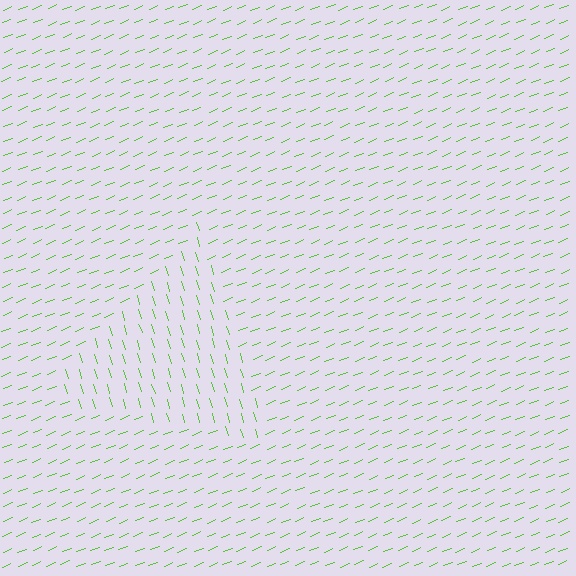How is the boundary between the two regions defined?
The boundary is defined purely by a change in line orientation (approximately 85 degrees difference). All lines are the same color and thickness.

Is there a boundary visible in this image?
Yes, there is a texture boundary formed by a change in line orientation.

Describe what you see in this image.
The image is filled with small lime line segments. A triangle region in the image has lines oriented differently from the surrounding lines, creating a visible texture boundary.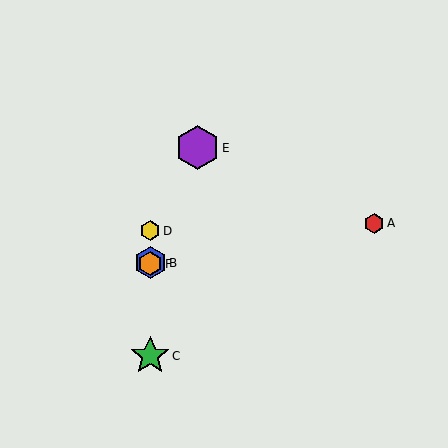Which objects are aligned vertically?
Objects B, C, D, F are aligned vertically.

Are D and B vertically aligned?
Yes, both are at x≈150.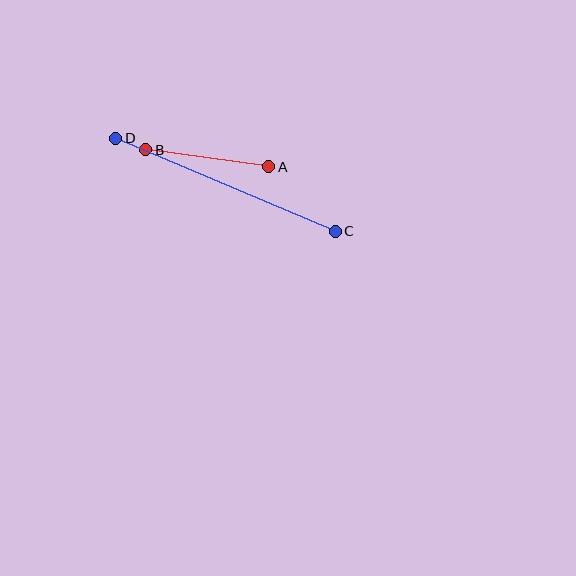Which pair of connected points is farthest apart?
Points C and D are farthest apart.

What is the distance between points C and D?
The distance is approximately 239 pixels.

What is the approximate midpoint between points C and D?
The midpoint is at approximately (225, 185) pixels.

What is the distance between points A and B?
The distance is approximately 125 pixels.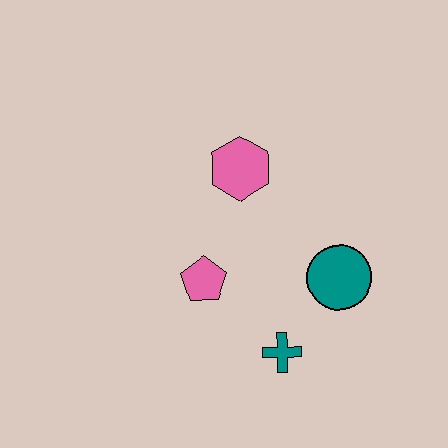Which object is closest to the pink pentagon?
The teal cross is closest to the pink pentagon.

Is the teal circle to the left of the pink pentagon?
No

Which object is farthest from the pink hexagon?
The teal cross is farthest from the pink hexagon.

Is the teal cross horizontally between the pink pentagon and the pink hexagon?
No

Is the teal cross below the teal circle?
Yes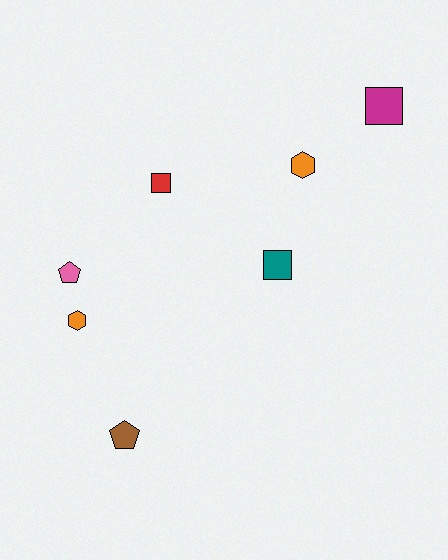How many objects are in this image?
There are 7 objects.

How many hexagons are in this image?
There are 2 hexagons.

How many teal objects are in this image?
There is 1 teal object.